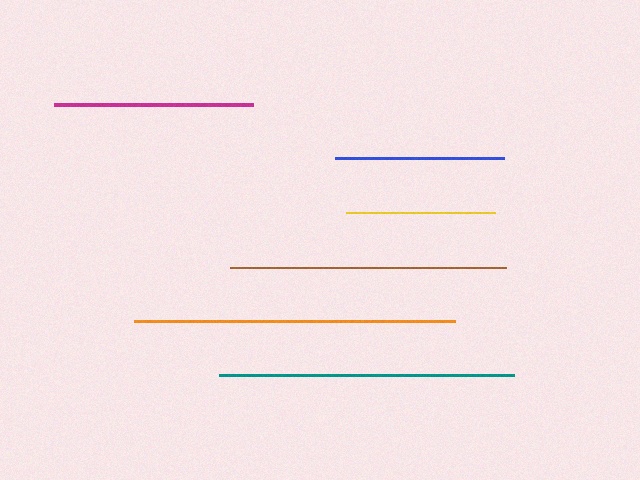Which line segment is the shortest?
The yellow line is the shortest at approximately 149 pixels.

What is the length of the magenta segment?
The magenta segment is approximately 199 pixels long.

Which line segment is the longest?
The orange line is the longest at approximately 321 pixels.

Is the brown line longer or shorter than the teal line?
The teal line is longer than the brown line.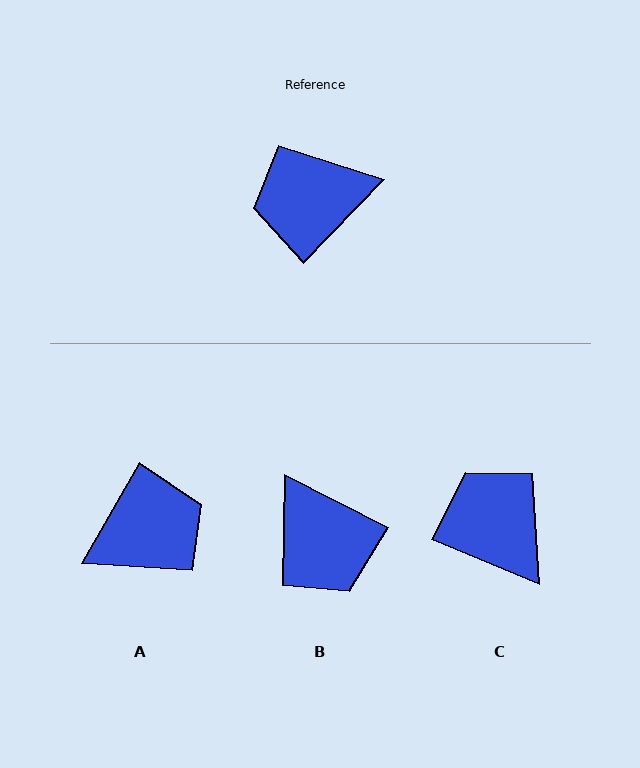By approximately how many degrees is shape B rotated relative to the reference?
Approximately 106 degrees counter-clockwise.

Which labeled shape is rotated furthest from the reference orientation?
A, about 166 degrees away.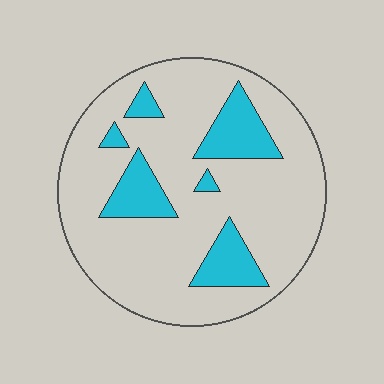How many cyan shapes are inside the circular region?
6.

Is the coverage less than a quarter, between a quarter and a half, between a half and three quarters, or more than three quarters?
Less than a quarter.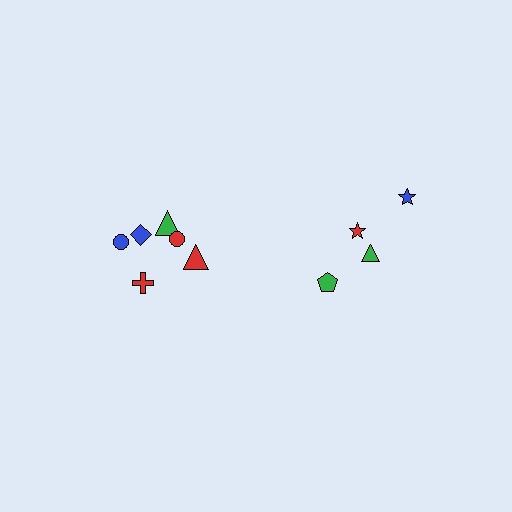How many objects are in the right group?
There are 4 objects.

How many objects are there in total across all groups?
There are 10 objects.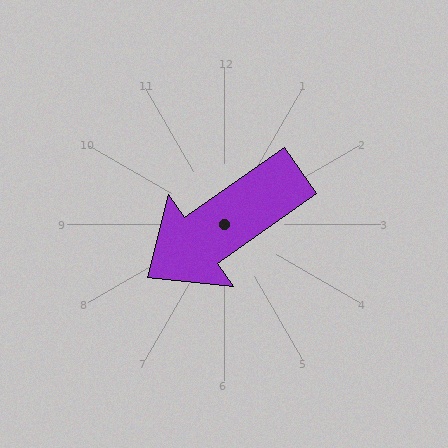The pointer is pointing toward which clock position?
Roughly 8 o'clock.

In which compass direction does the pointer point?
Southwest.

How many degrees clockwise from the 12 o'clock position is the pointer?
Approximately 235 degrees.